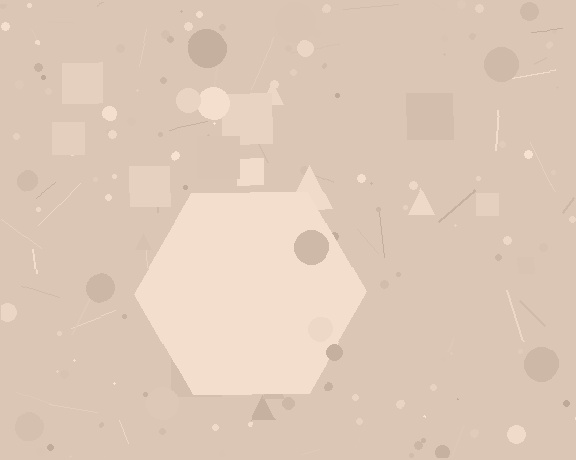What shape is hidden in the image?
A hexagon is hidden in the image.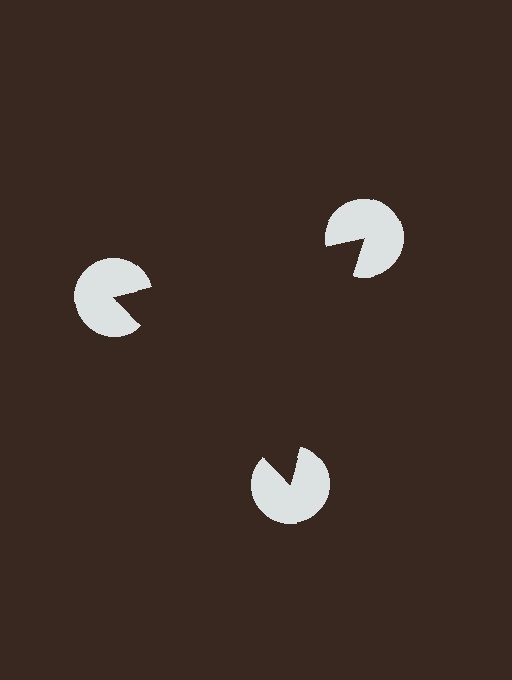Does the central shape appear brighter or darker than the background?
It typically appears slightly darker than the background, even though no actual brightness change is drawn.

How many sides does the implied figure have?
3 sides.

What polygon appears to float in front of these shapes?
An illusory triangle — its edges are inferred from the aligned wedge cuts in the pac-man discs, not physically drawn.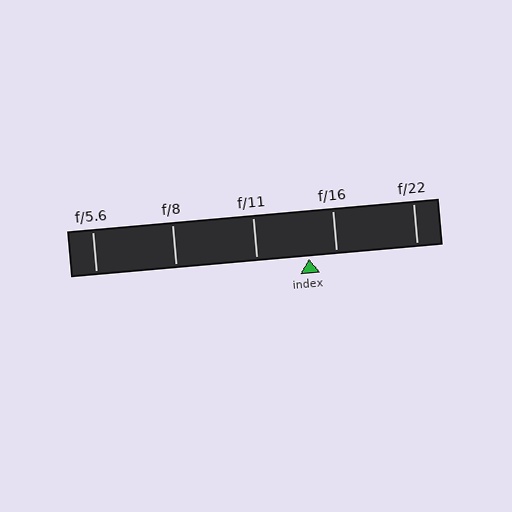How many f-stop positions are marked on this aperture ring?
There are 5 f-stop positions marked.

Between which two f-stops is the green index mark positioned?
The index mark is between f/11 and f/16.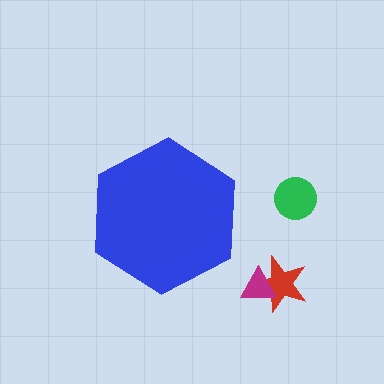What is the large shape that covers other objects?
A blue hexagon.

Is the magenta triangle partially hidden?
No, the magenta triangle is fully visible.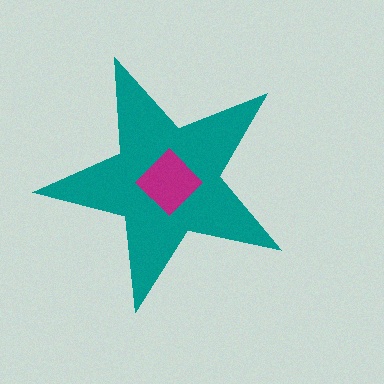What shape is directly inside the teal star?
The magenta diamond.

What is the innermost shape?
The magenta diamond.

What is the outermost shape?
The teal star.